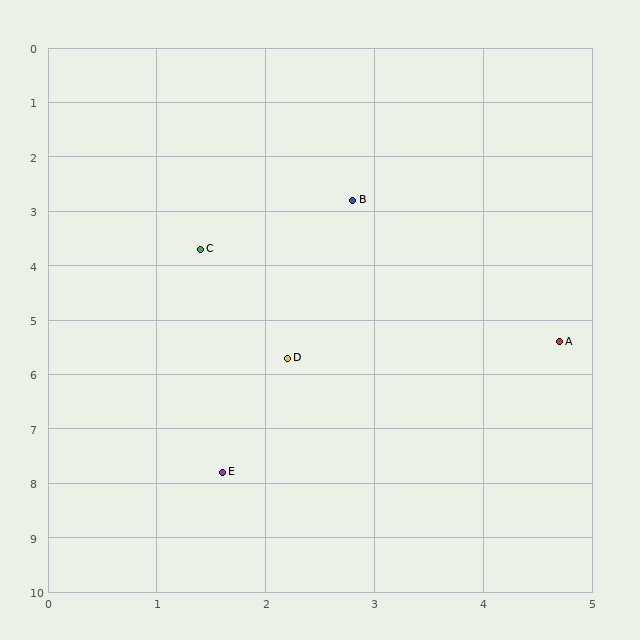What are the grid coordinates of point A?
Point A is at approximately (4.7, 5.4).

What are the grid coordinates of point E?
Point E is at approximately (1.6, 7.8).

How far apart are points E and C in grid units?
Points E and C are about 4.1 grid units apart.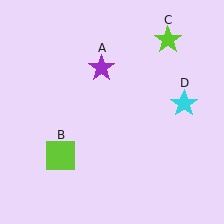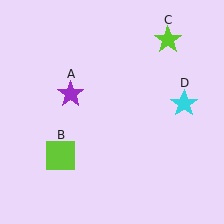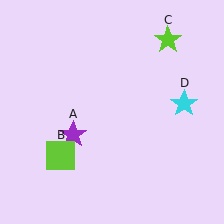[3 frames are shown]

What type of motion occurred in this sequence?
The purple star (object A) rotated counterclockwise around the center of the scene.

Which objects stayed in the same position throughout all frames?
Lime square (object B) and lime star (object C) and cyan star (object D) remained stationary.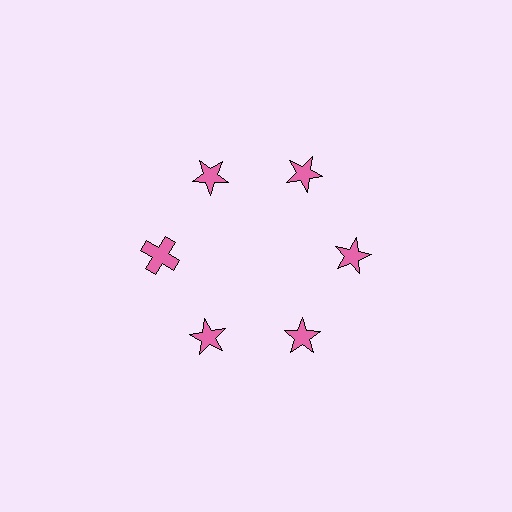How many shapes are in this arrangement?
There are 6 shapes arranged in a ring pattern.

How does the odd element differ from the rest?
It has a different shape: cross instead of star.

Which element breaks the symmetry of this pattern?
The pink cross at roughly the 9 o'clock position breaks the symmetry. All other shapes are pink stars.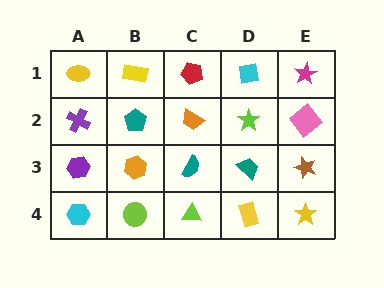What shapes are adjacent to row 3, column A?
A purple cross (row 2, column A), a cyan hexagon (row 4, column A), an orange hexagon (row 3, column B).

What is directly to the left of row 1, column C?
A yellow rectangle.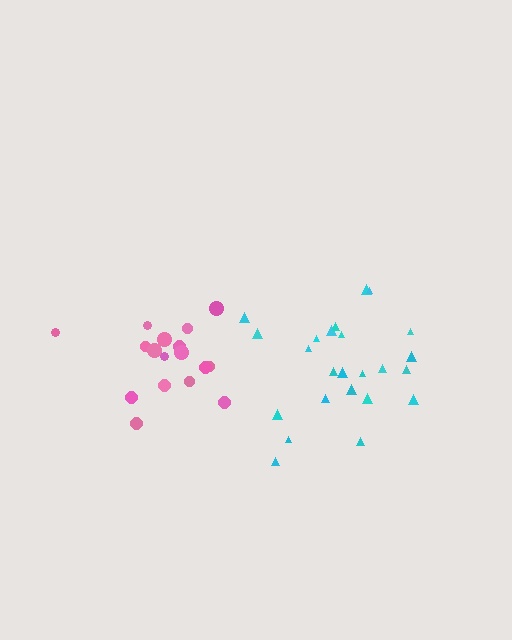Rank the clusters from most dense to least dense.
pink, cyan.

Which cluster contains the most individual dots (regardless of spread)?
Cyan (24).